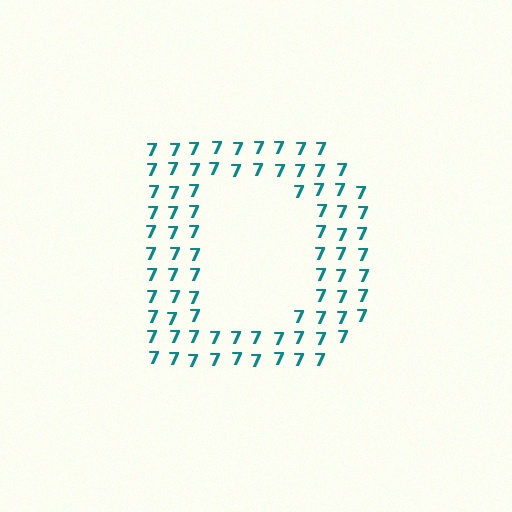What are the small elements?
The small elements are digit 7's.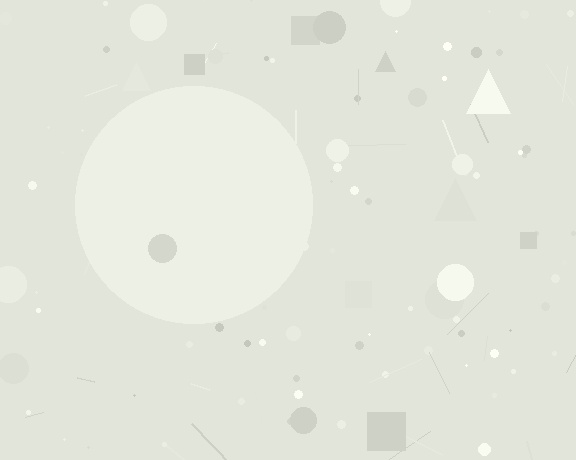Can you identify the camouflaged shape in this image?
The camouflaged shape is a circle.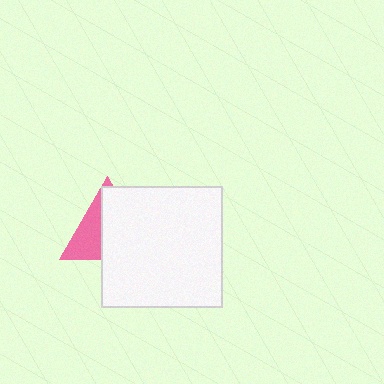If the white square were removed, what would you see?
You would see the complete pink triangle.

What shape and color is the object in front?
The object in front is a white square.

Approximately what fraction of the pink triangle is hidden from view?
Roughly 60% of the pink triangle is hidden behind the white square.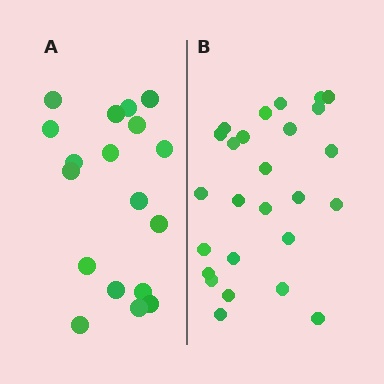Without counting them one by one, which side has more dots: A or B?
Region B (the right region) has more dots.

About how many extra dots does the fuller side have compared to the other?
Region B has roughly 8 or so more dots than region A.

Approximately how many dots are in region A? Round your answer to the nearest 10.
About 20 dots. (The exact count is 18, which rounds to 20.)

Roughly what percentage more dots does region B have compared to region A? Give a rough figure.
About 45% more.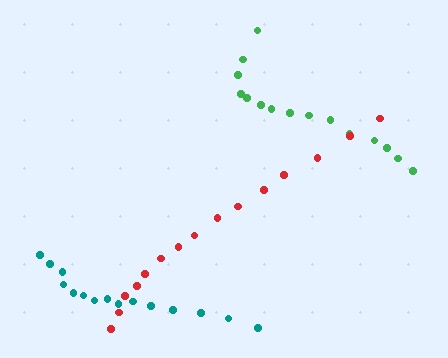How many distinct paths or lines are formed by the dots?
There are 3 distinct paths.